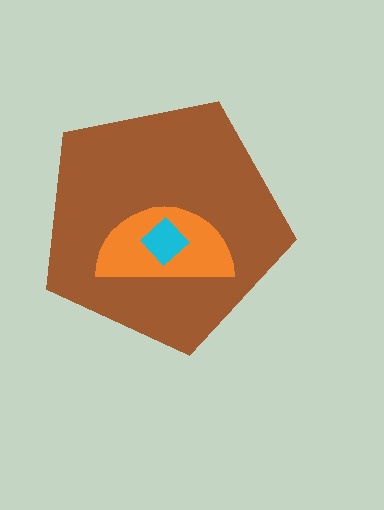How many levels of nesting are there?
3.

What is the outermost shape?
The brown pentagon.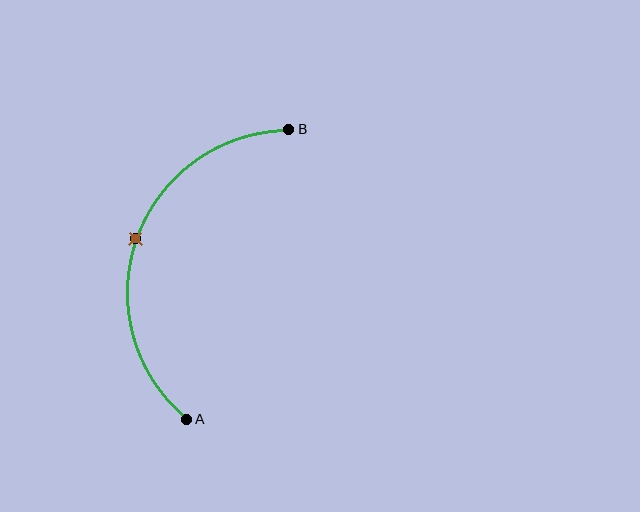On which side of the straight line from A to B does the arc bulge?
The arc bulges to the left of the straight line connecting A and B.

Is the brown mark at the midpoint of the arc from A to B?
Yes. The brown mark lies on the arc at equal arc-length from both A and B — it is the arc midpoint.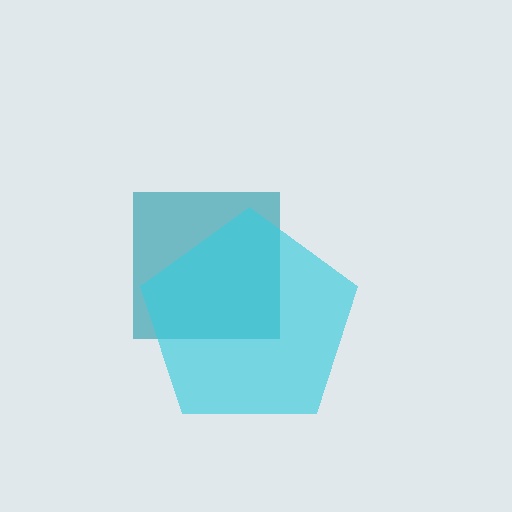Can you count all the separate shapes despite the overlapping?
Yes, there are 2 separate shapes.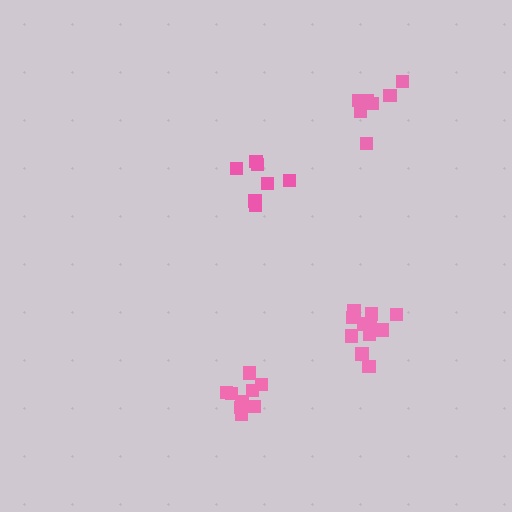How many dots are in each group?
Group 1: 10 dots, Group 2: 7 dots, Group 3: 11 dots, Group 4: 7 dots (35 total).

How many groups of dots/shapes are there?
There are 4 groups.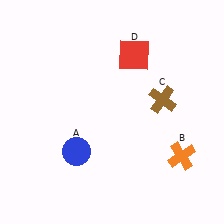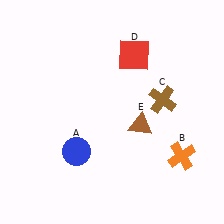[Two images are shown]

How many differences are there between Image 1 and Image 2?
There is 1 difference between the two images.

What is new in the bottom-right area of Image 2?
A brown triangle (E) was added in the bottom-right area of Image 2.